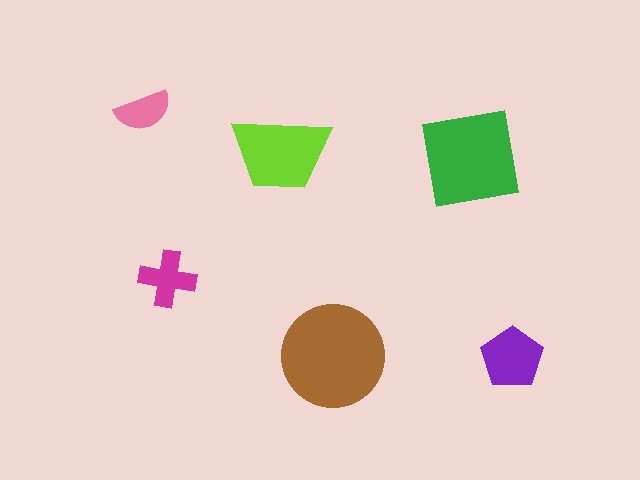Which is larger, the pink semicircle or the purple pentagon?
The purple pentagon.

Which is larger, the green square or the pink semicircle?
The green square.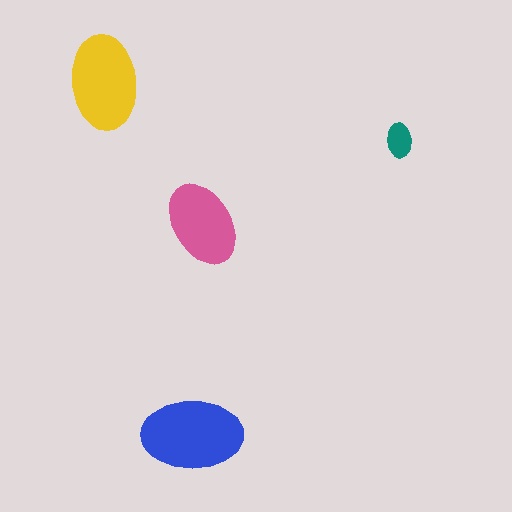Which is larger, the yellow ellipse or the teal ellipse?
The yellow one.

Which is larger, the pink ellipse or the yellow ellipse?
The yellow one.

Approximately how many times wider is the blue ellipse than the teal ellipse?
About 3 times wider.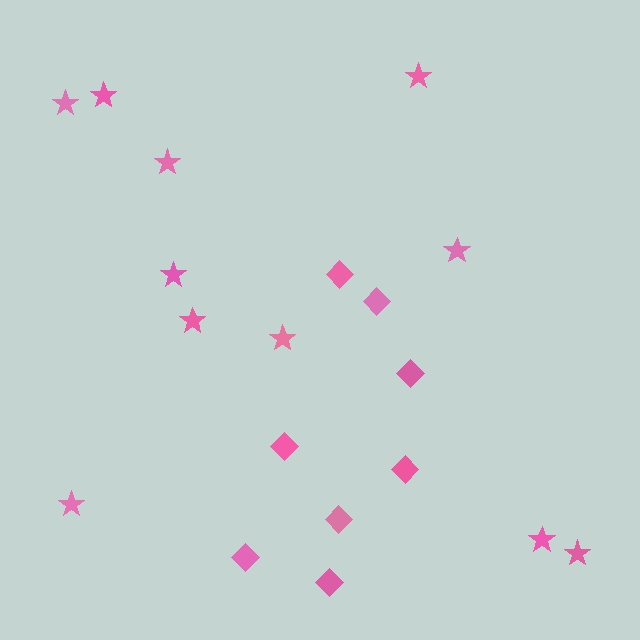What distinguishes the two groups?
There are 2 groups: one group of stars (11) and one group of diamonds (8).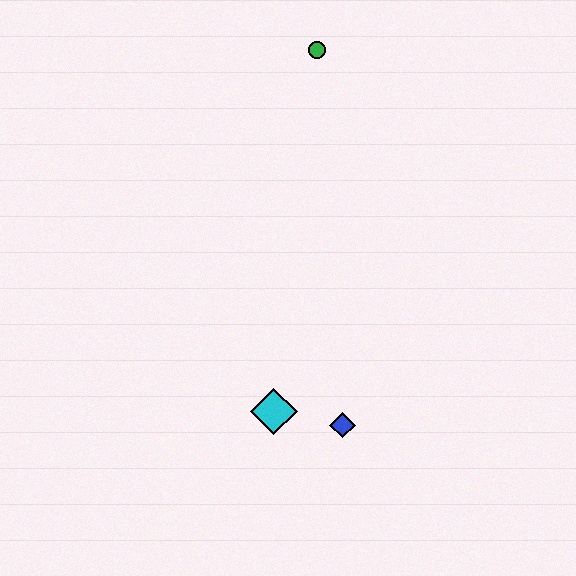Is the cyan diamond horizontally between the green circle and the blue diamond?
No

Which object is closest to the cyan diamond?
The blue diamond is closest to the cyan diamond.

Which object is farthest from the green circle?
The blue diamond is farthest from the green circle.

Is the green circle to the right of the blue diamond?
No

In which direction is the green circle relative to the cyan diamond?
The green circle is above the cyan diamond.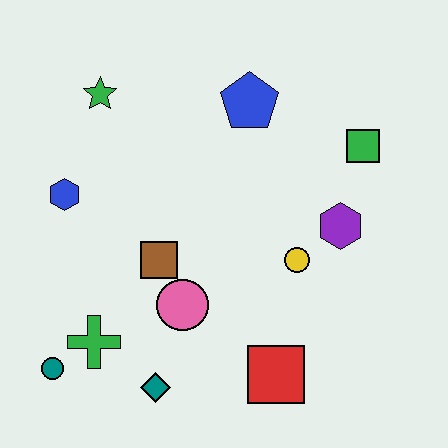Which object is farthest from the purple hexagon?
The teal circle is farthest from the purple hexagon.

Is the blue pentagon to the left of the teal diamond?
No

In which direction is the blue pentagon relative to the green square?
The blue pentagon is to the left of the green square.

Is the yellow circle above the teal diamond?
Yes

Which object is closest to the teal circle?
The green cross is closest to the teal circle.